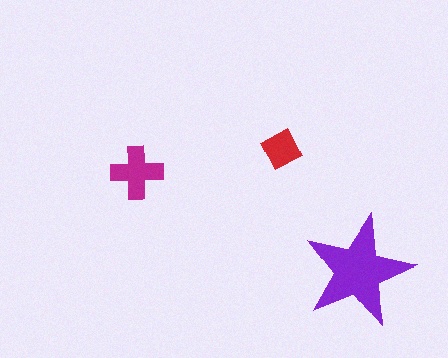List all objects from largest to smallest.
The purple star, the magenta cross, the red diamond.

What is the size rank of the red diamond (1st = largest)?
3rd.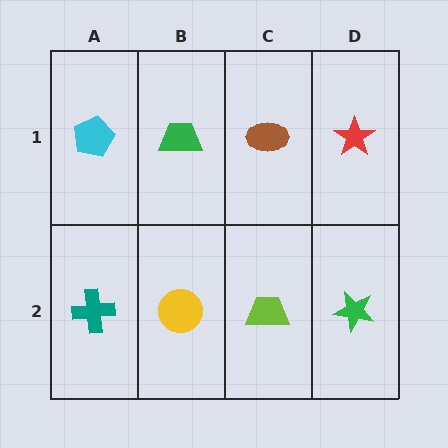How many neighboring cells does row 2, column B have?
3.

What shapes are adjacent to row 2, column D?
A red star (row 1, column D), a lime trapezoid (row 2, column C).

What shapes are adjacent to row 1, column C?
A lime trapezoid (row 2, column C), a green trapezoid (row 1, column B), a red star (row 1, column D).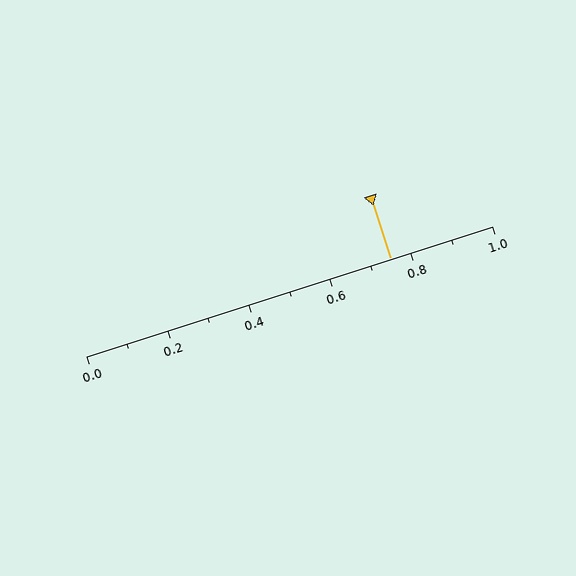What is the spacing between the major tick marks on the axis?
The major ticks are spaced 0.2 apart.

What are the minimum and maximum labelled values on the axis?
The axis runs from 0.0 to 1.0.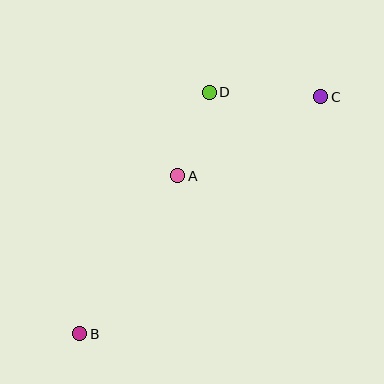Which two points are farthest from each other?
Points B and C are farthest from each other.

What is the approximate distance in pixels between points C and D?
The distance between C and D is approximately 111 pixels.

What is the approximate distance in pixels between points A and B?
The distance between A and B is approximately 186 pixels.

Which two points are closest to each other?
Points A and D are closest to each other.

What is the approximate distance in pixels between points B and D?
The distance between B and D is approximately 274 pixels.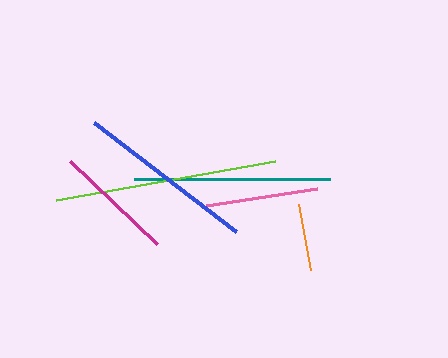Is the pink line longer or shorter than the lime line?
The lime line is longer than the pink line.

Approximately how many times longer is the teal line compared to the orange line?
The teal line is approximately 2.9 times the length of the orange line.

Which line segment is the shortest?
The orange line is the shortest at approximately 67 pixels.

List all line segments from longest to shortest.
From longest to shortest: lime, teal, blue, magenta, pink, orange.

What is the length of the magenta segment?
The magenta segment is approximately 120 pixels long.